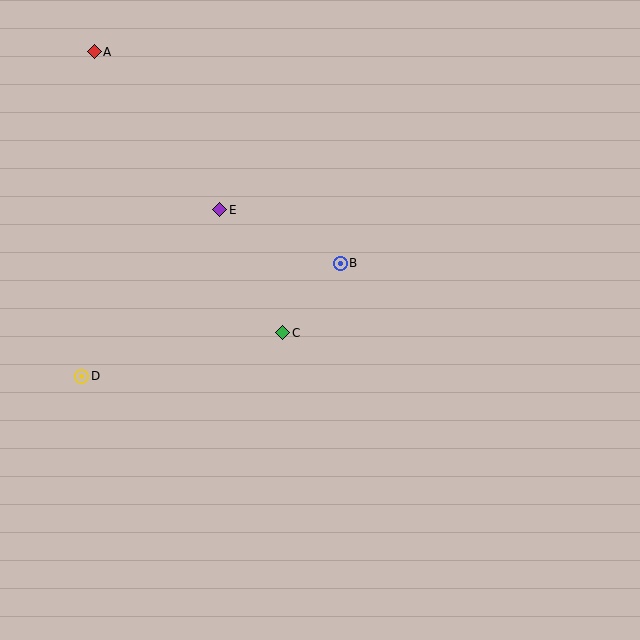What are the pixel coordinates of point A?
Point A is at (94, 52).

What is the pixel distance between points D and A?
The distance between D and A is 325 pixels.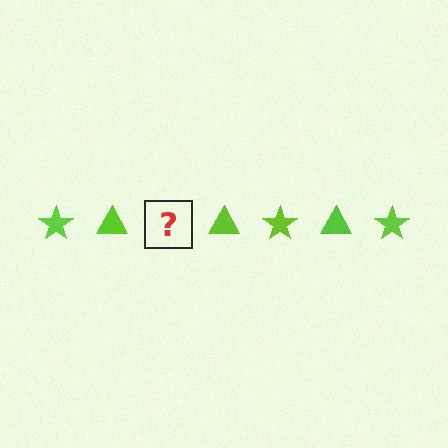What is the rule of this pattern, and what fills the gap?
The rule is that the pattern cycles through star, triangle shapes in lime. The gap should be filled with a lime star.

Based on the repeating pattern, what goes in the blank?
The blank should be a lime star.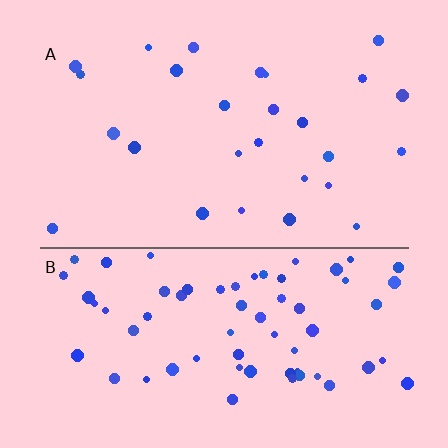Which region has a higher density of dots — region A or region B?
B (the bottom).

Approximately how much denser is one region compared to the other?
Approximately 2.5× — region B over region A.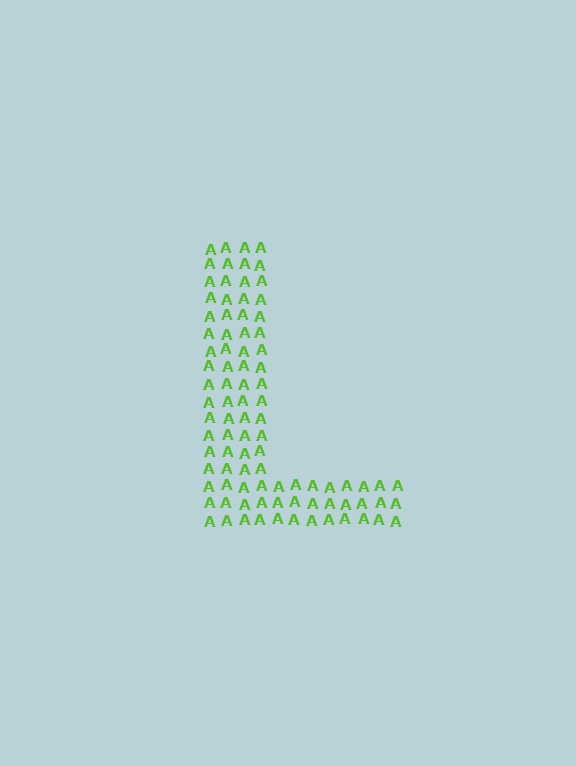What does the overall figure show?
The overall figure shows the letter L.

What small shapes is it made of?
It is made of small letter A's.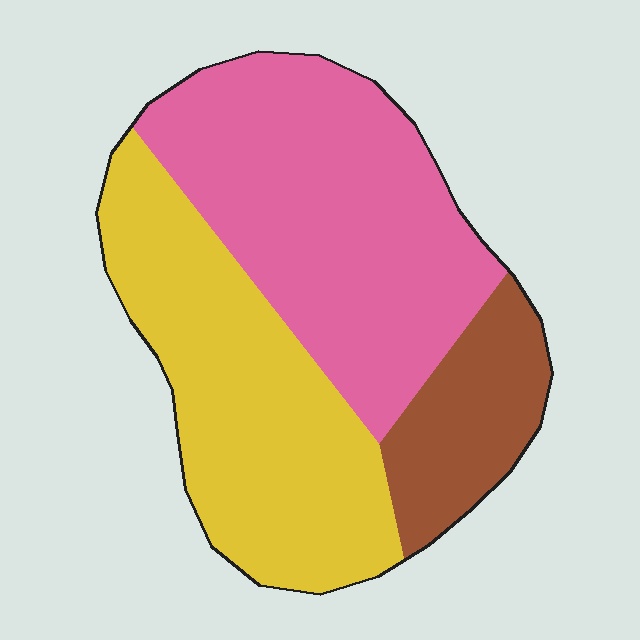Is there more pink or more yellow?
Pink.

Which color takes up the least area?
Brown, at roughly 15%.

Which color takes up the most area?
Pink, at roughly 45%.